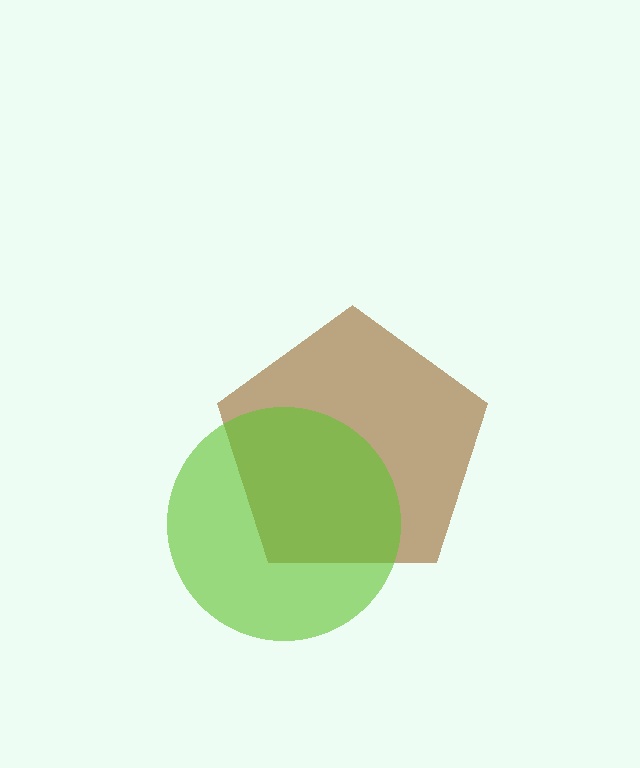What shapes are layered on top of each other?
The layered shapes are: a brown pentagon, a lime circle.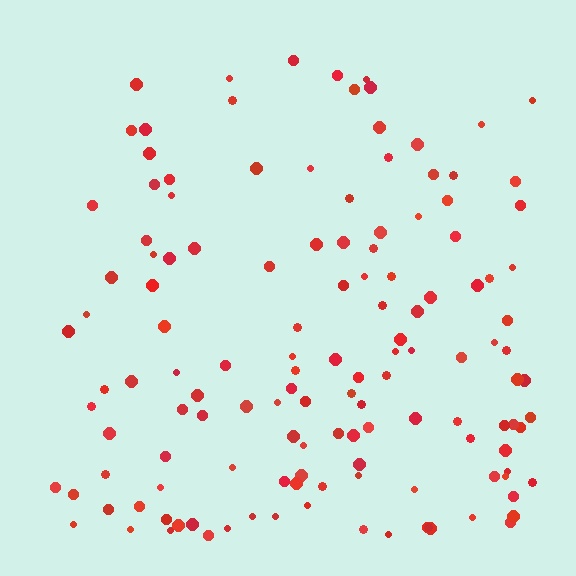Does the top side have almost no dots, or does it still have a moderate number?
Still a moderate number, just noticeably fewer than the bottom.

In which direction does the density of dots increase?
From top to bottom, with the bottom side densest.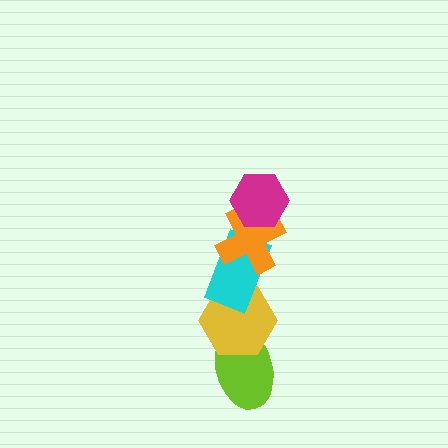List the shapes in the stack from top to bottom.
From top to bottom: the magenta hexagon, the orange cross, the cyan rectangle, the yellow hexagon, the lime ellipse.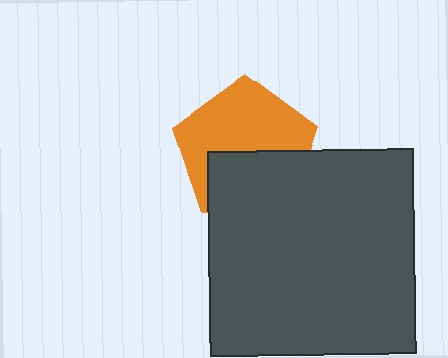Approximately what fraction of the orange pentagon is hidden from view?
Roughly 41% of the orange pentagon is hidden behind the dark gray square.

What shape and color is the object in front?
The object in front is a dark gray square.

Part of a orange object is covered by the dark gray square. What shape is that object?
It is a pentagon.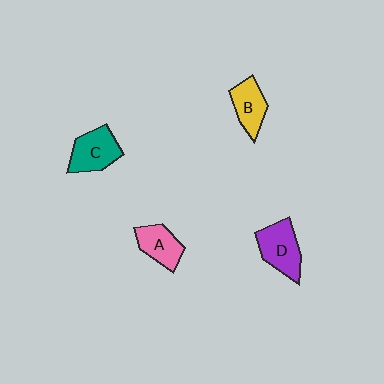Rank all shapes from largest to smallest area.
From largest to smallest: D (purple), C (teal), B (yellow), A (pink).